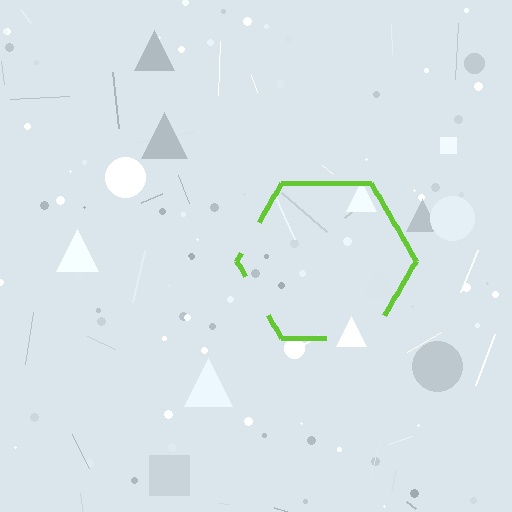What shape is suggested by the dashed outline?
The dashed outline suggests a hexagon.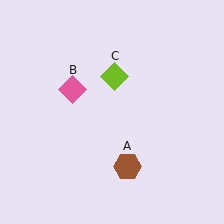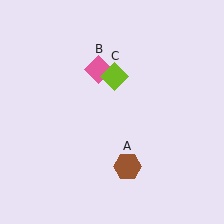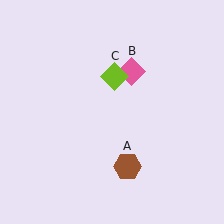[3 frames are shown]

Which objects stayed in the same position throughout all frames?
Brown hexagon (object A) and lime diamond (object C) remained stationary.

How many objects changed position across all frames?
1 object changed position: pink diamond (object B).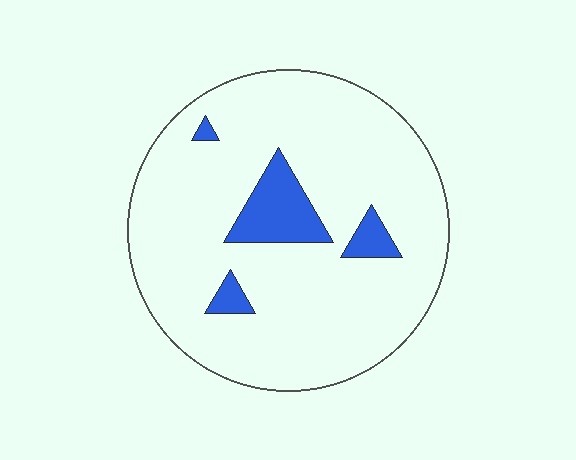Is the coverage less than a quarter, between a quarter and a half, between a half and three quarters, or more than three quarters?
Less than a quarter.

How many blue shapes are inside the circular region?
4.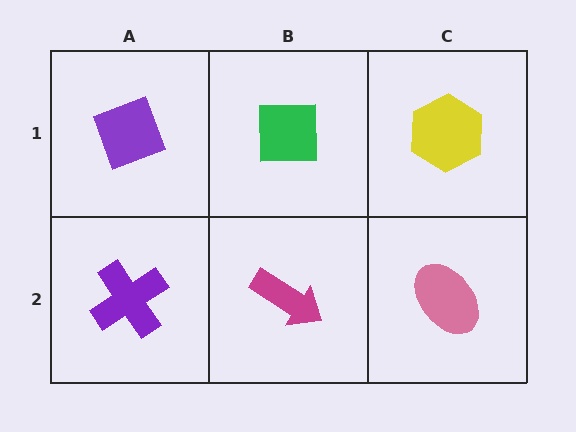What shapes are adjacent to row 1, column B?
A magenta arrow (row 2, column B), a purple diamond (row 1, column A), a yellow hexagon (row 1, column C).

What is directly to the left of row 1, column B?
A purple diamond.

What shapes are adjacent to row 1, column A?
A purple cross (row 2, column A), a green square (row 1, column B).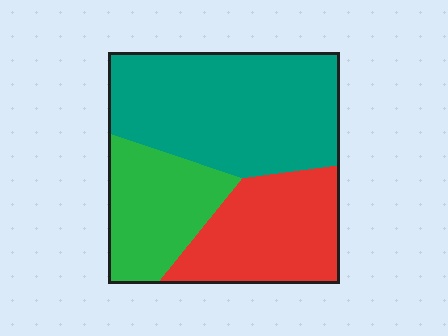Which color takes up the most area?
Teal, at roughly 50%.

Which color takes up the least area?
Green, at roughly 25%.